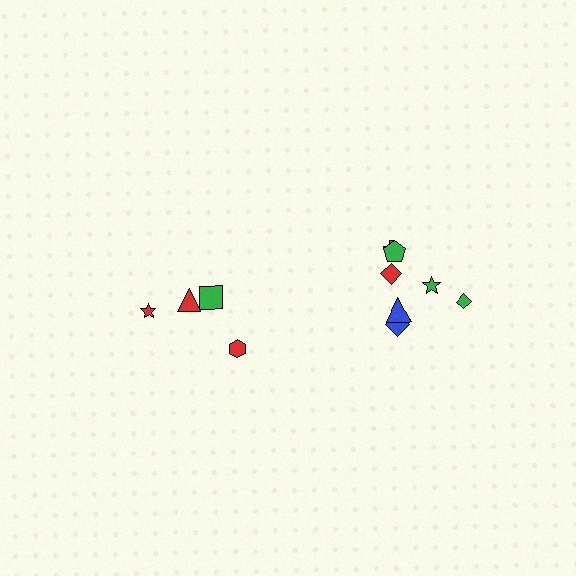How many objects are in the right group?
There are 7 objects.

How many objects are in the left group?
There are 4 objects.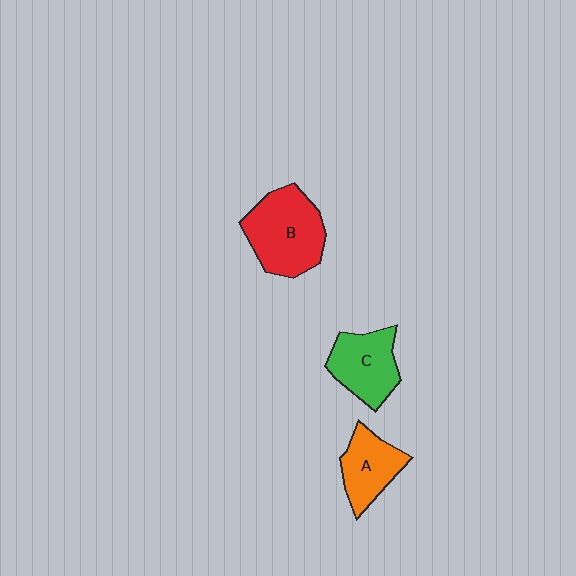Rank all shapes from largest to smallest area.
From largest to smallest: B (red), C (green), A (orange).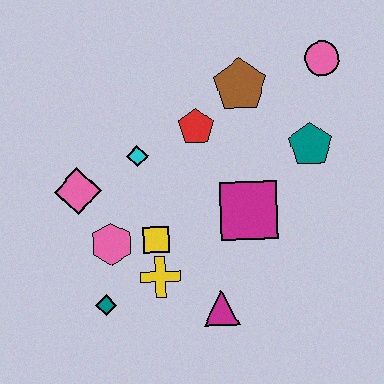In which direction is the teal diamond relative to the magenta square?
The teal diamond is to the left of the magenta square.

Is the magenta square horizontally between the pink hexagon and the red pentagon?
No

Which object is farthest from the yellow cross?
The pink circle is farthest from the yellow cross.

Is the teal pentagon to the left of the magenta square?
No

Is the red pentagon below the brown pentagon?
Yes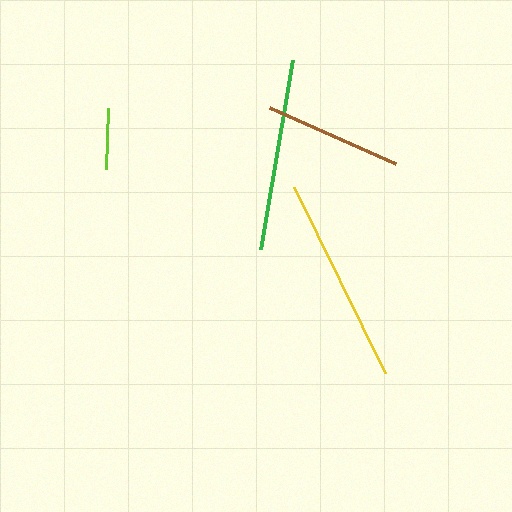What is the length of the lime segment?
The lime segment is approximately 62 pixels long.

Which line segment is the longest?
The yellow line is the longest at approximately 208 pixels.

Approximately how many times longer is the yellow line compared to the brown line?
The yellow line is approximately 1.5 times the length of the brown line.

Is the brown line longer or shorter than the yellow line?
The yellow line is longer than the brown line.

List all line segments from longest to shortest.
From longest to shortest: yellow, green, brown, lime.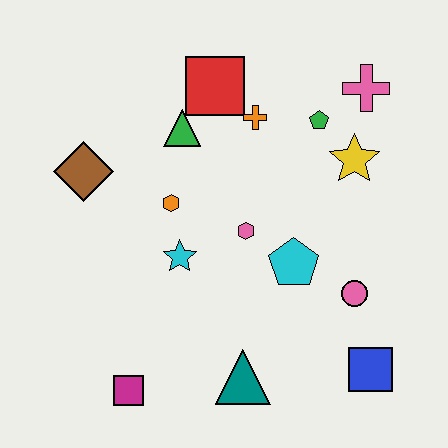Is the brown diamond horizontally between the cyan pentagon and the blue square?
No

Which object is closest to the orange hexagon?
The cyan star is closest to the orange hexagon.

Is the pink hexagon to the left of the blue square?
Yes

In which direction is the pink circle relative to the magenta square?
The pink circle is to the right of the magenta square.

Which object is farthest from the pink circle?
The brown diamond is farthest from the pink circle.